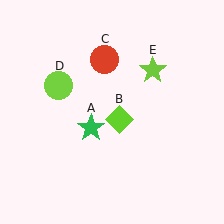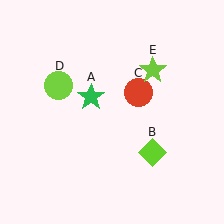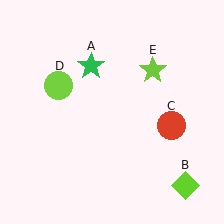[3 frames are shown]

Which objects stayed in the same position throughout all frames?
Lime circle (object D) and lime star (object E) remained stationary.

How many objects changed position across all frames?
3 objects changed position: green star (object A), lime diamond (object B), red circle (object C).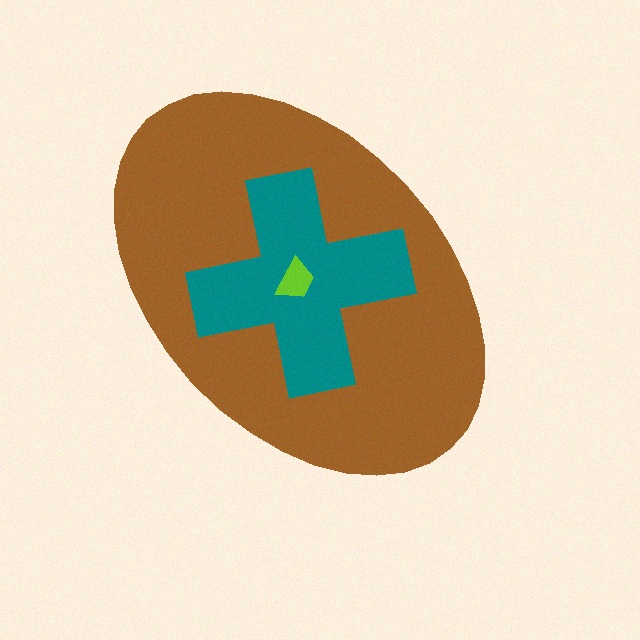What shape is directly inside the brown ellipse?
The teal cross.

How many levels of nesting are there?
3.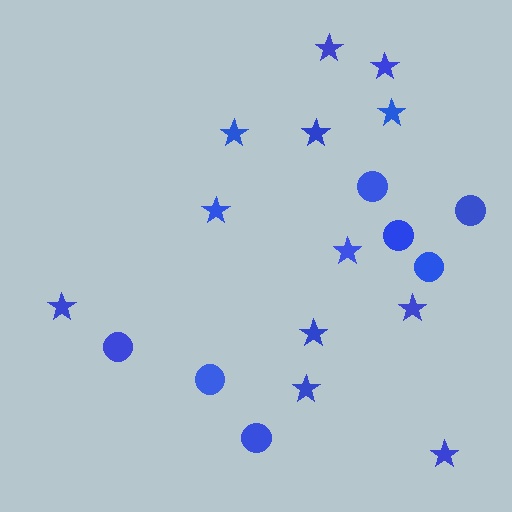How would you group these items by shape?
There are 2 groups: one group of stars (12) and one group of circles (7).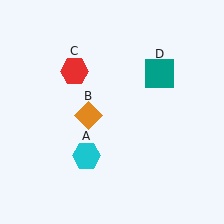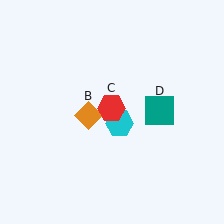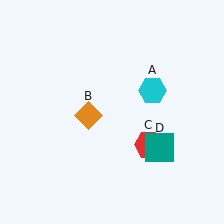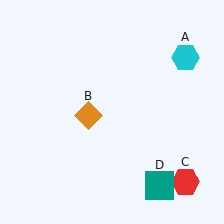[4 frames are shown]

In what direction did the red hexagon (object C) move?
The red hexagon (object C) moved down and to the right.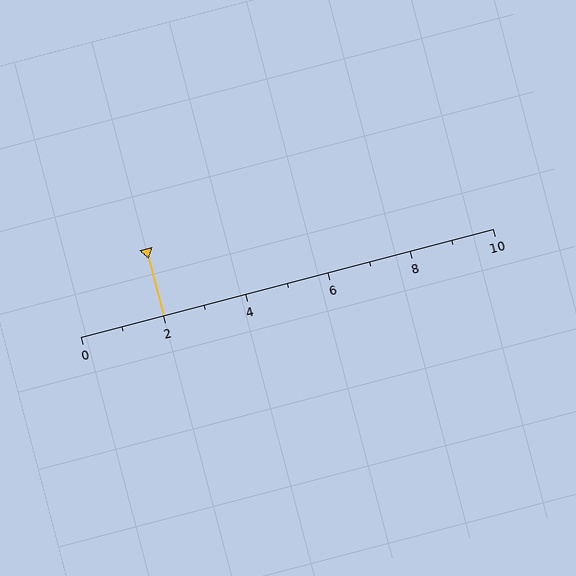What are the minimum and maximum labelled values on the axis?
The axis runs from 0 to 10.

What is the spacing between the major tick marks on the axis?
The major ticks are spaced 2 apart.